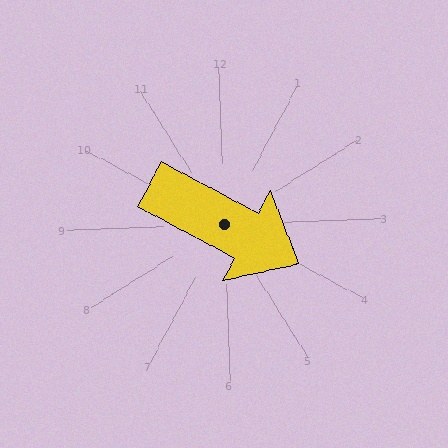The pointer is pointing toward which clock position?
Roughly 4 o'clock.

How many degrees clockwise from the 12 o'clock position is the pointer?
Approximately 120 degrees.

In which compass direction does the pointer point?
Southeast.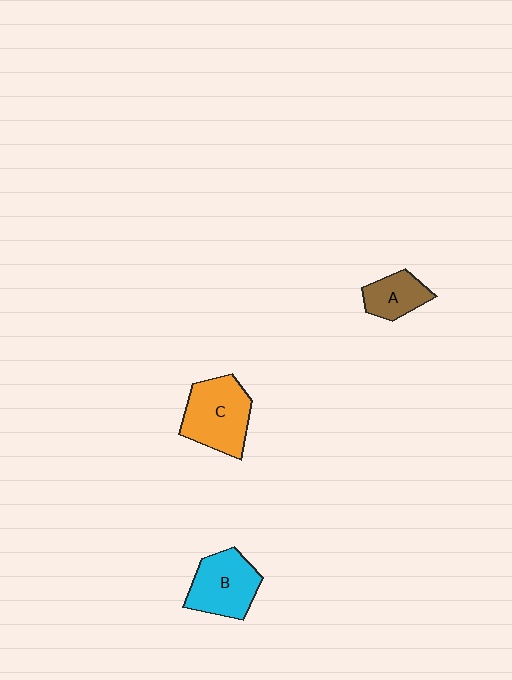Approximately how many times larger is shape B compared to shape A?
Approximately 1.6 times.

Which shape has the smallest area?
Shape A (brown).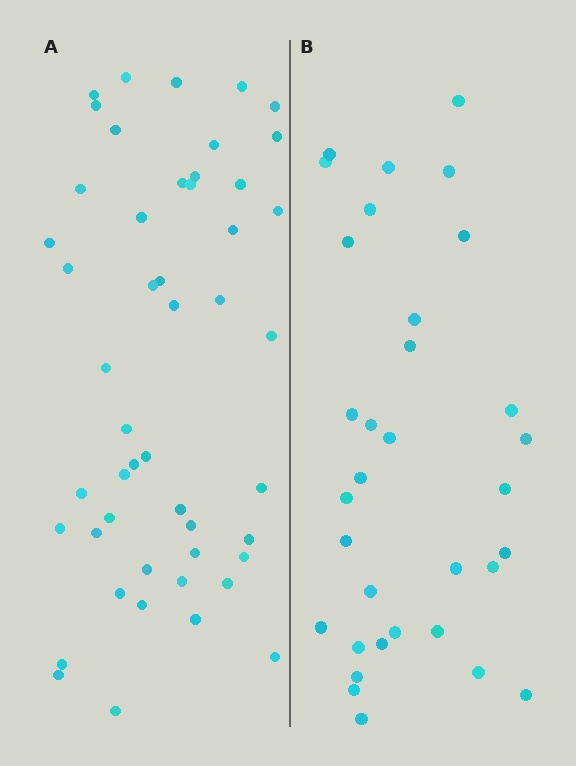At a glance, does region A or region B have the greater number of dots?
Region A (the left region) has more dots.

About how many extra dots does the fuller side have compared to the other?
Region A has approximately 15 more dots than region B.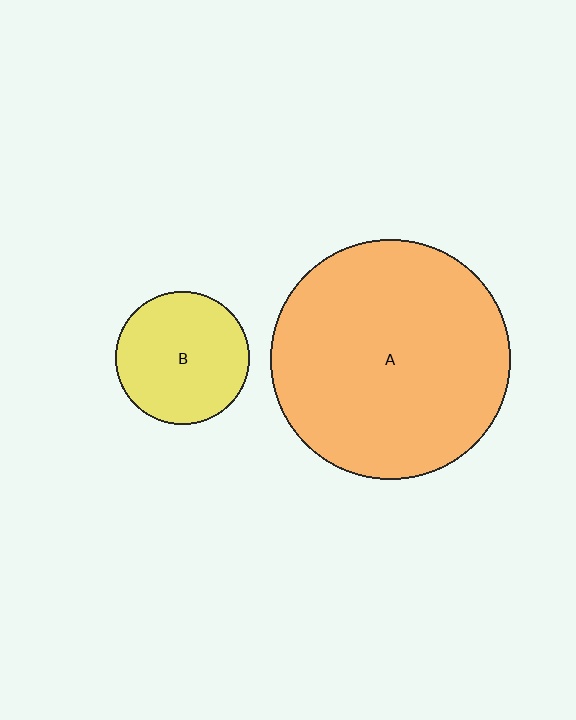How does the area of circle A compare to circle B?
Approximately 3.2 times.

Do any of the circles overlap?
No, none of the circles overlap.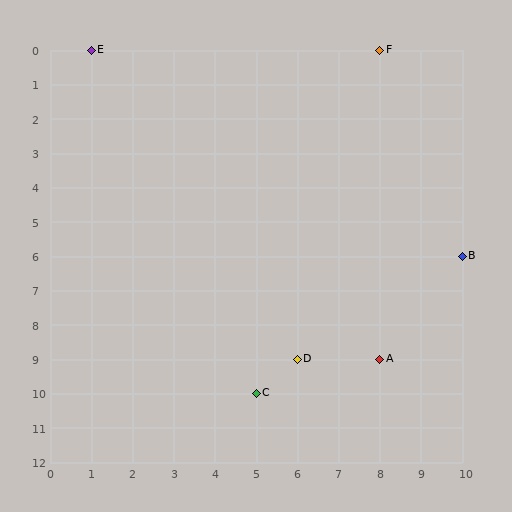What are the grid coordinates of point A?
Point A is at grid coordinates (8, 9).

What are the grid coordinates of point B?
Point B is at grid coordinates (10, 6).